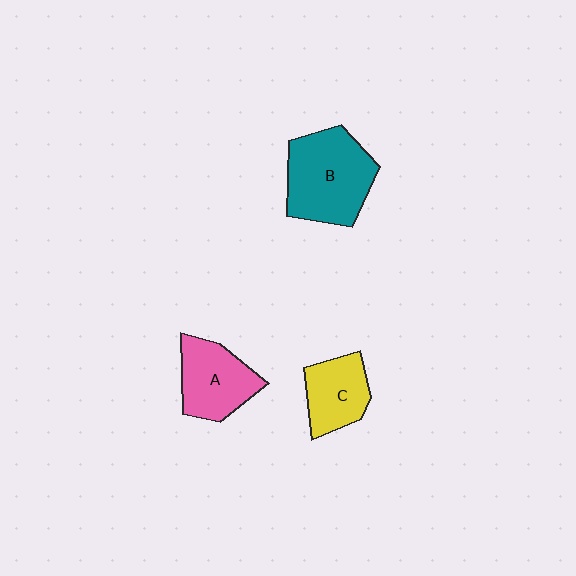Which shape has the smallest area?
Shape C (yellow).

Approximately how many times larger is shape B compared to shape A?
Approximately 1.4 times.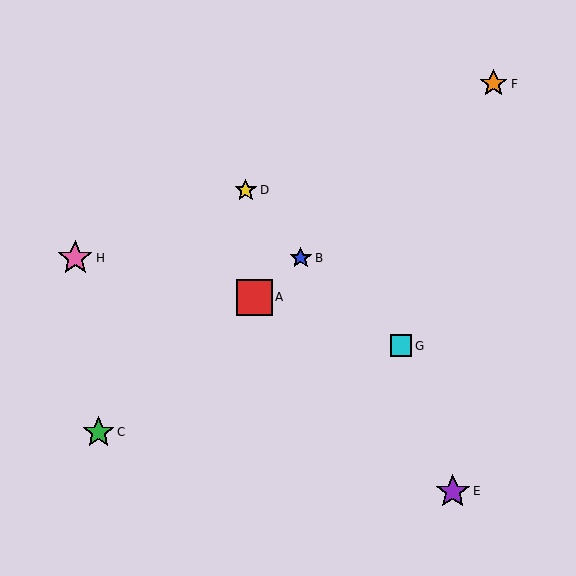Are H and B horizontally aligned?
Yes, both are at y≈258.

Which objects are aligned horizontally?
Objects B, H are aligned horizontally.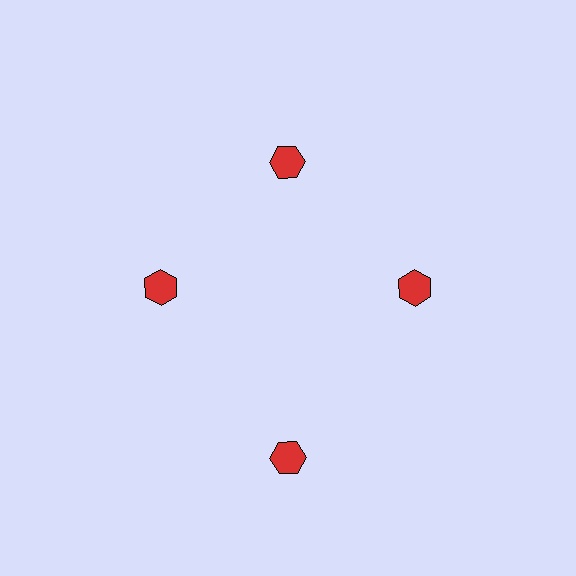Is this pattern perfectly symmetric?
No. The 4 red hexagons are arranged in a ring, but one element near the 6 o'clock position is pushed outward from the center, breaking the 4-fold rotational symmetry.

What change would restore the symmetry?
The symmetry would be restored by moving it inward, back onto the ring so that all 4 hexagons sit at equal angles and equal distance from the center.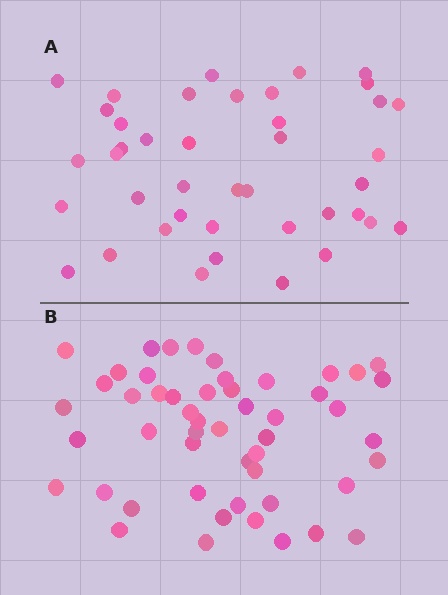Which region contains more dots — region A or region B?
Region B (the bottom region) has more dots.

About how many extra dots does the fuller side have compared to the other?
Region B has roughly 10 or so more dots than region A.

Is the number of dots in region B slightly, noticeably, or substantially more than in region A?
Region B has only slightly more — the two regions are fairly close. The ratio is roughly 1.2 to 1.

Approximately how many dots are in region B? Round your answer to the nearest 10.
About 50 dots. (The exact count is 51, which rounds to 50.)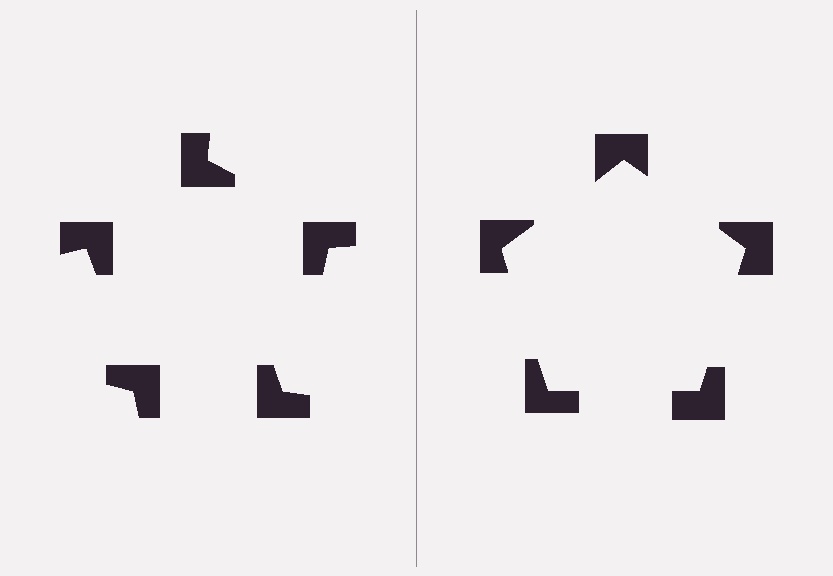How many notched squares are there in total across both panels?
10 — 5 on each side.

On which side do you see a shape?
An illusory pentagon appears on the right side. On the left side the wedge cuts are rotated, so no coherent shape forms.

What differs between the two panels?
The notched squares are positioned identically on both sides; only the wedge orientations differ. On the right they align to a pentagon; on the left they are misaligned.